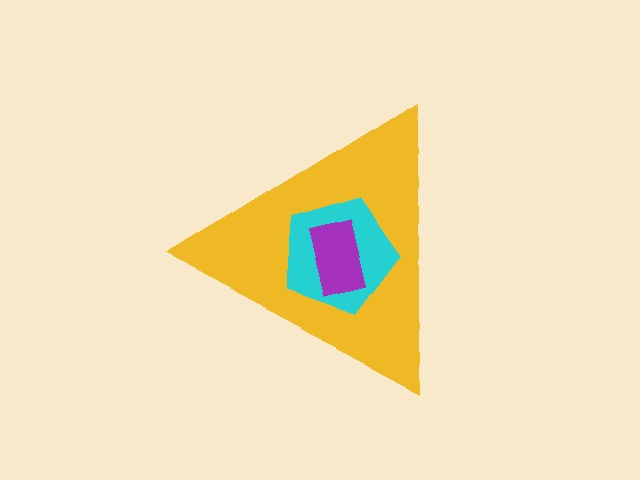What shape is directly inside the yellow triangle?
The cyan pentagon.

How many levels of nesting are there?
3.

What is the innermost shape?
The purple rectangle.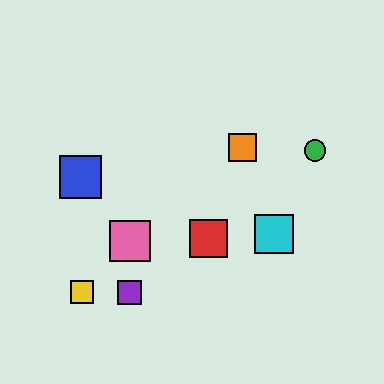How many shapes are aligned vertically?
2 shapes (the purple square, the pink square) are aligned vertically.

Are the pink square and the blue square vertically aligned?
No, the pink square is at x≈130 and the blue square is at x≈80.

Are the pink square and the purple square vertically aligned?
Yes, both are at x≈130.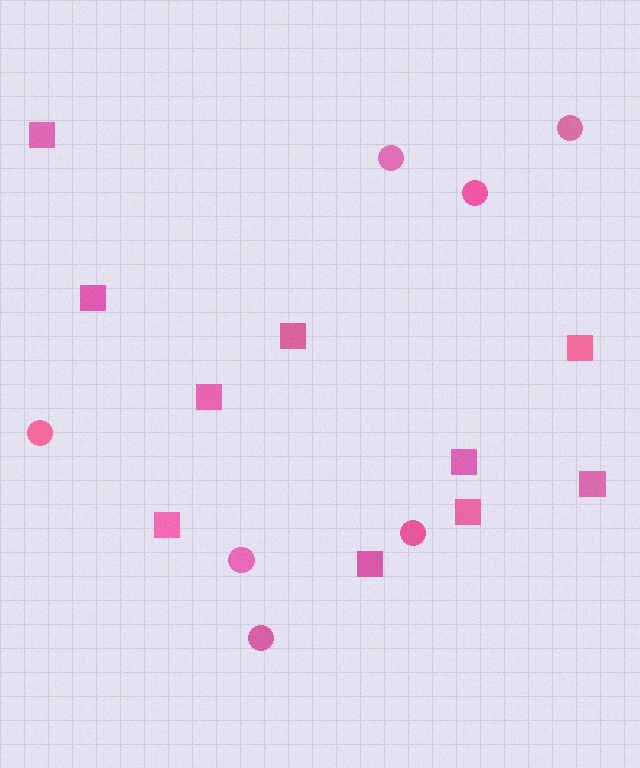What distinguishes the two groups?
There are 2 groups: one group of circles (7) and one group of squares (10).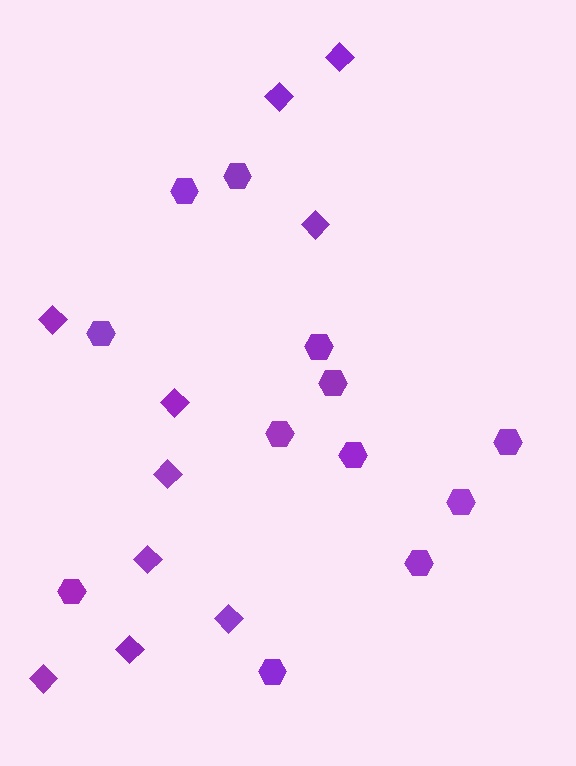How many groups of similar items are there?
There are 2 groups: one group of diamonds (10) and one group of hexagons (12).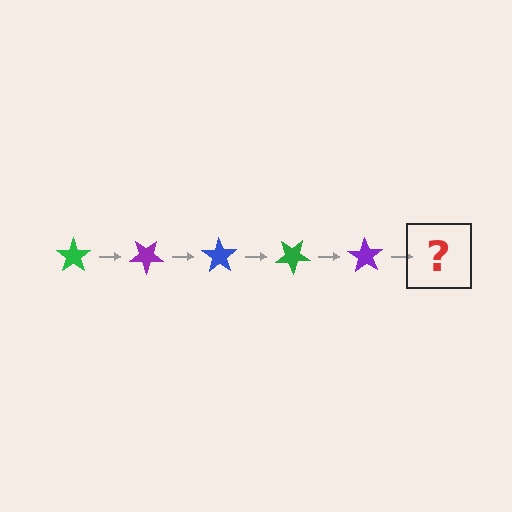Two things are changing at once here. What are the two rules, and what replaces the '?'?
The two rules are that it rotates 35 degrees each step and the color cycles through green, purple, and blue. The '?' should be a blue star, rotated 175 degrees from the start.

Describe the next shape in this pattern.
It should be a blue star, rotated 175 degrees from the start.